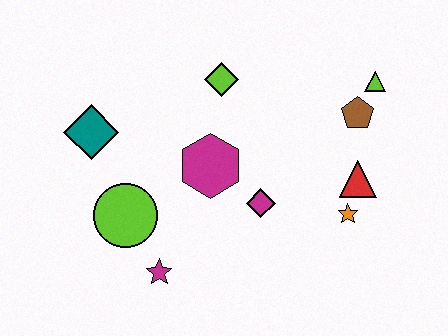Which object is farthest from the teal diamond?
The lime triangle is farthest from the teal diamond.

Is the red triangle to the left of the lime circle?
No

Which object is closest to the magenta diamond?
The magenta hexagon is closest to the magenta diamond.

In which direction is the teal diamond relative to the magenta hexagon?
The teal diamond is to the left of the magenta hexagon.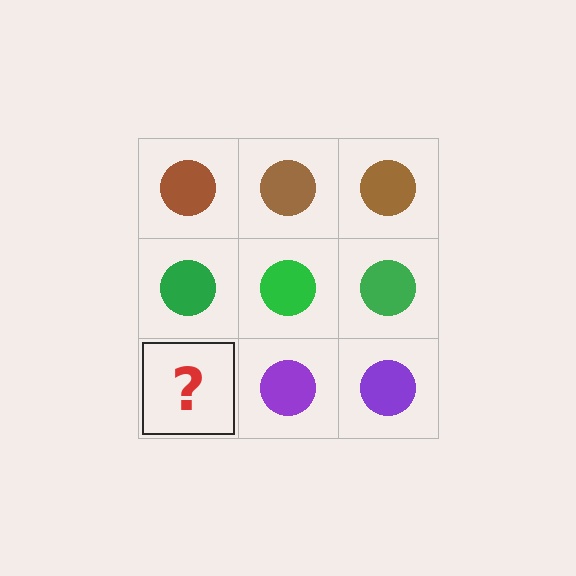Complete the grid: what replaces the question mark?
The question mark should be replaced with a purple circle.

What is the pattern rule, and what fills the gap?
The rule is that each row has a consistent color. The gap should be filled with a purple circle.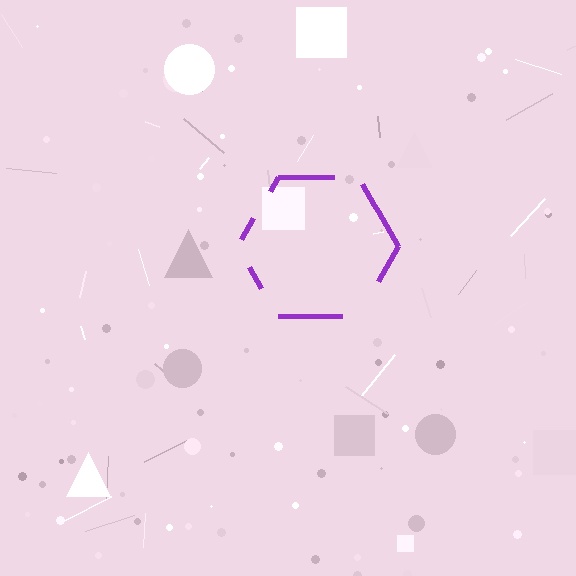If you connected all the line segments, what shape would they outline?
They would outline a hexagon.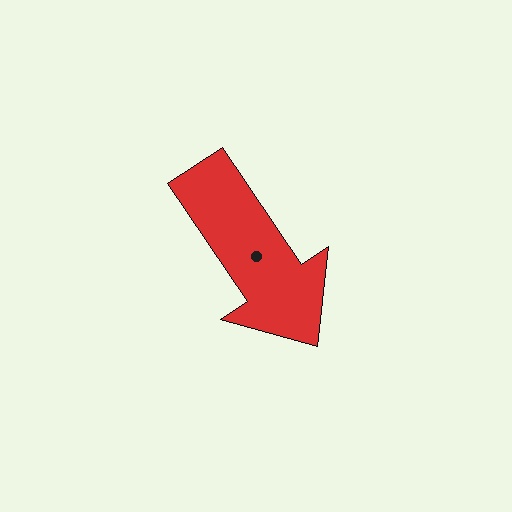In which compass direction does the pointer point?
Southeast.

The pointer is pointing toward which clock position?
Roughly 5 o'clock.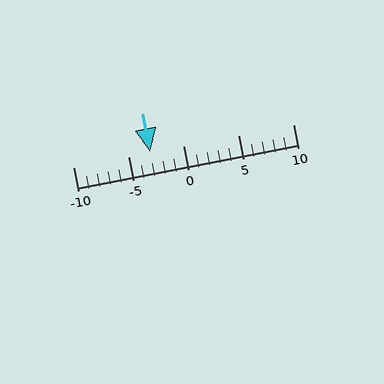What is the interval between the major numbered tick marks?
The major tick marks are spaced 5 units apart.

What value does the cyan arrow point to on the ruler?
The cyan arrow points to approximately -3.